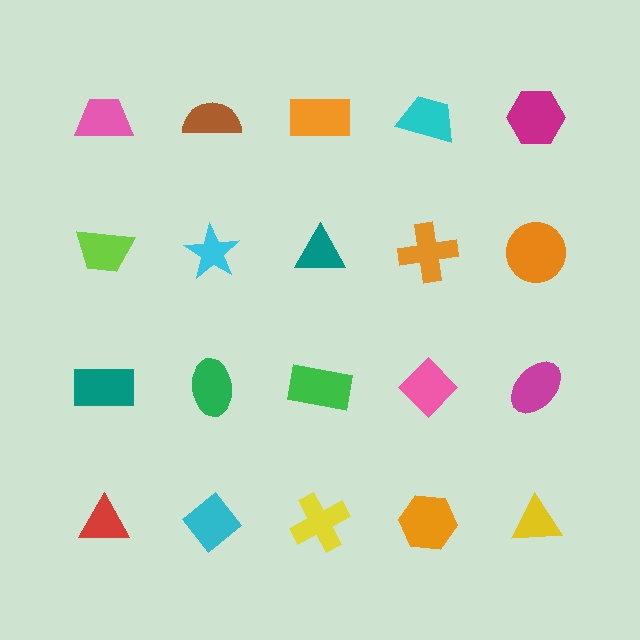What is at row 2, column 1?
A lime trapezoid.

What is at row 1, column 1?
A pink trapezoid.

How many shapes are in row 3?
5 shapes.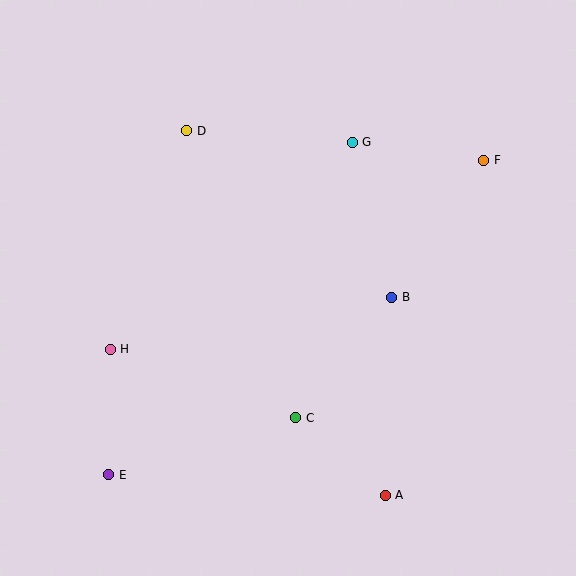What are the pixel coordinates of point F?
Point F is at (484, 160).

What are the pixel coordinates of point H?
Point H is at (110, 349).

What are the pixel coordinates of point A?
Point A is at (385, 495).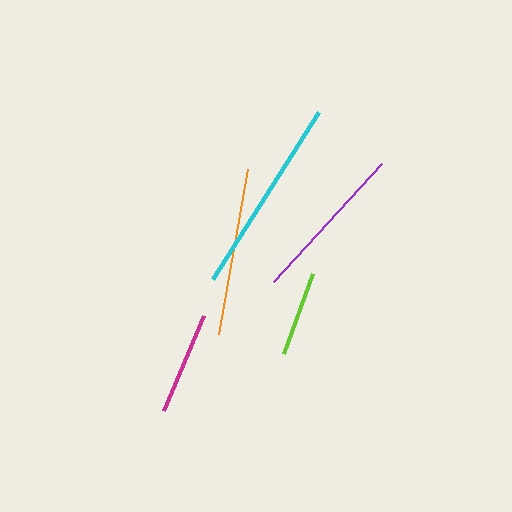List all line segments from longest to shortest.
From longest to shortest: cyan, orange, purple, magenta, lime.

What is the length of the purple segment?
The purple segment is approximately 161 pixels long.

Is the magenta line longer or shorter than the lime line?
The magenta line is longer than the lime line.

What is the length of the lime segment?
The lime segment is approximately 85 pixels long.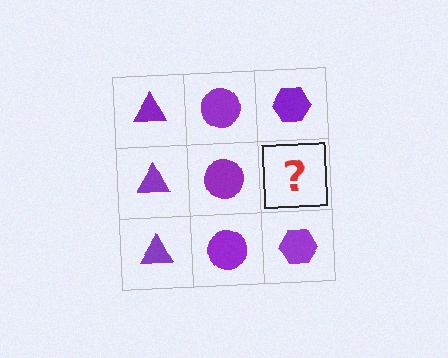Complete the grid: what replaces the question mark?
The question mark should be replaced with a purple hexagon.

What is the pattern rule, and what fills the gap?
The rule is that each column has a consistent shape. The gap should be filled with a purple hexagon.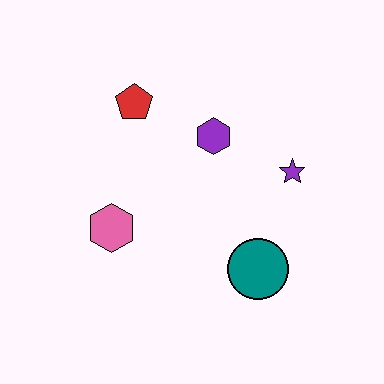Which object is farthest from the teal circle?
The red pentagon is farthest from the teal circle.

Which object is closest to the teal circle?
The purple star is closest to the teal circle.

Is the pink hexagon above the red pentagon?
No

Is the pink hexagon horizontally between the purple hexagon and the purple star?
No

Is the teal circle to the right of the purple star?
No